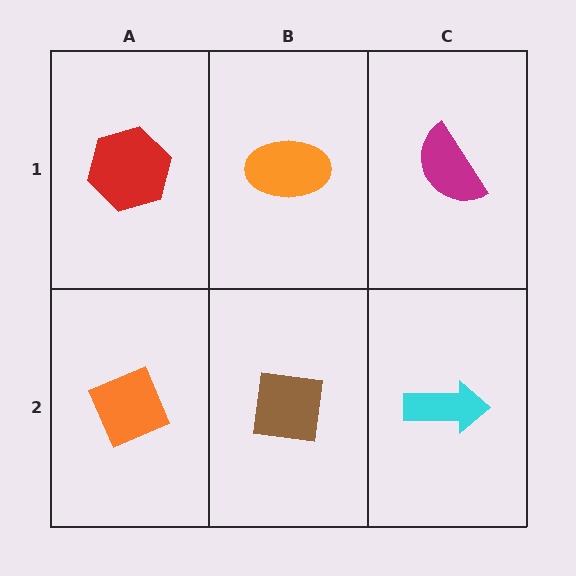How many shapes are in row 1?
3 shapes.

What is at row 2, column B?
A brown square.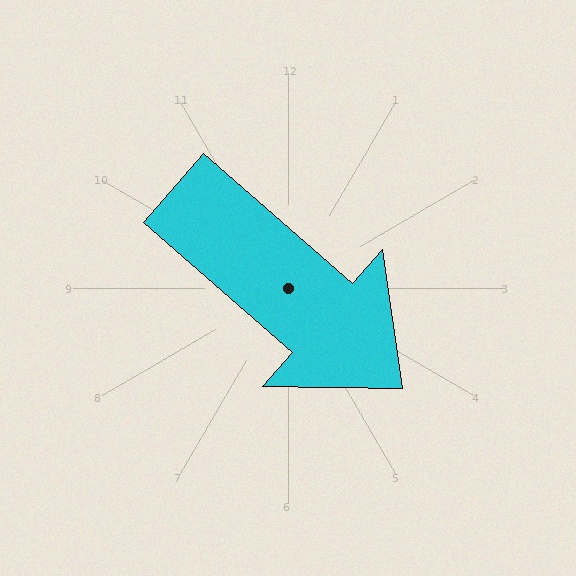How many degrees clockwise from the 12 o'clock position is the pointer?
Approximately 131 degrees.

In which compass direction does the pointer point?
Southeast.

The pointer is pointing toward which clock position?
Roughly 4 o'clock.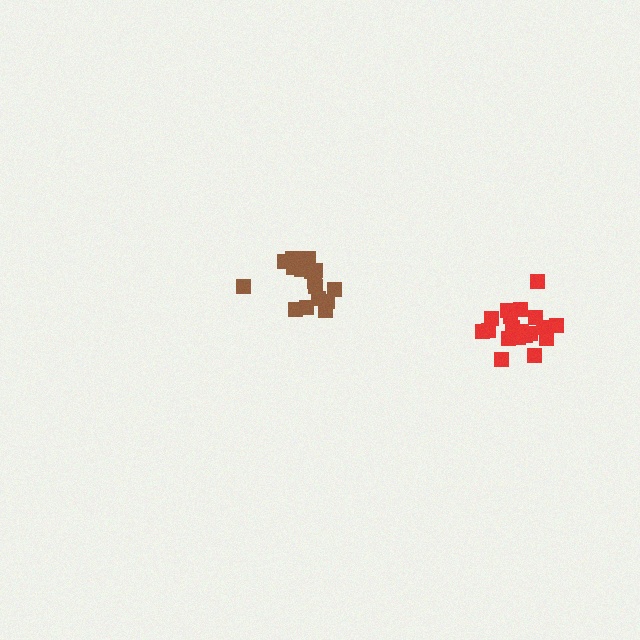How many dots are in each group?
Group 1: 18 dots, Group 2: 19 dots (37 total).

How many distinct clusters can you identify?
There are 2 distinct clusters.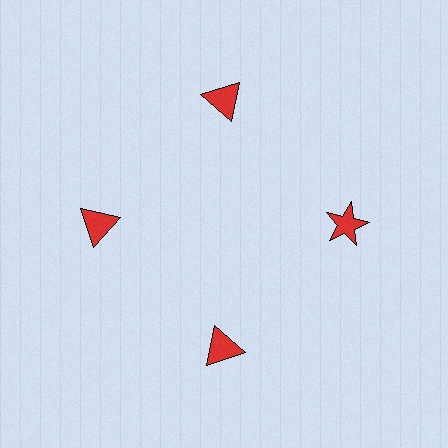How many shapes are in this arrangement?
There are 4 shapes arranged in a ring pattern.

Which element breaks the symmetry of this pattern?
The red star at roughly the 3 o'clock position breaks the symmetry. All other shapes are red triangles.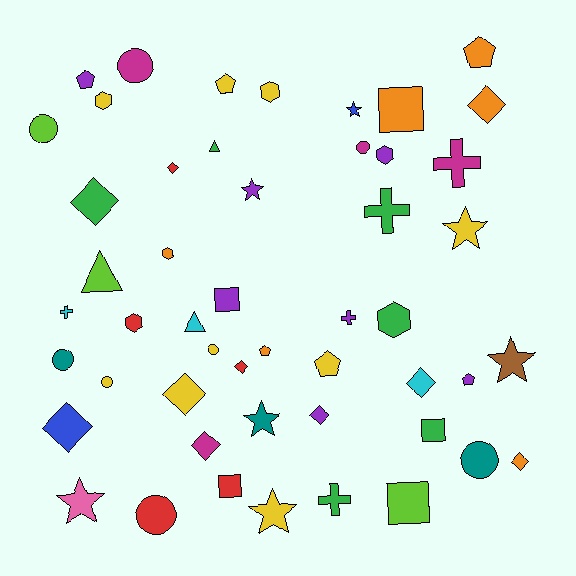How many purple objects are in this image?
There are 7 purple objects.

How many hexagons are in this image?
There are 6 hexagons.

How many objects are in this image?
There are 50 objects.